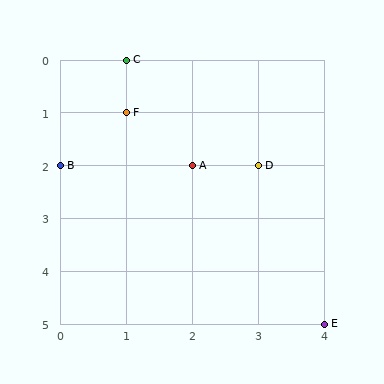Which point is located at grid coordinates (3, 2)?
Point D is at (3, 2).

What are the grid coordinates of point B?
Point B is at grid coordinates (0, 2).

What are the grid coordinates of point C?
Point C is at grid coordinates (1, 0).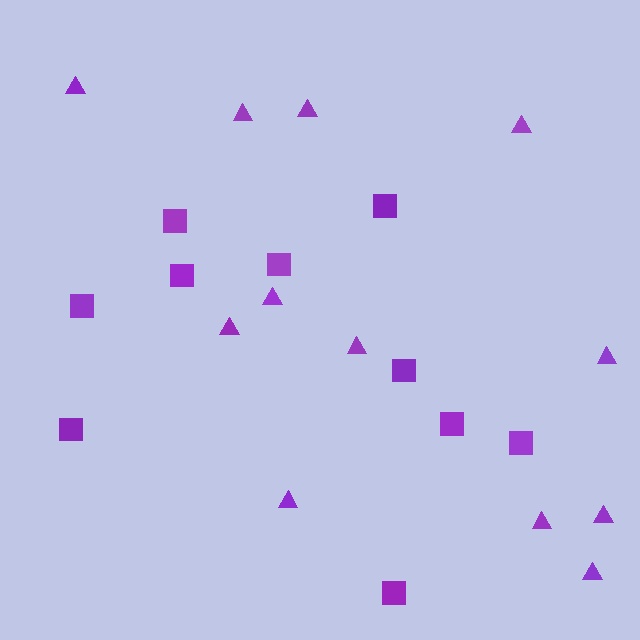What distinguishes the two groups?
There are 2 groups: one group of squares (10) and one group of triangles (12).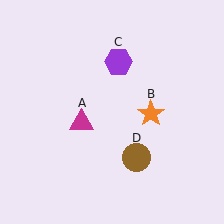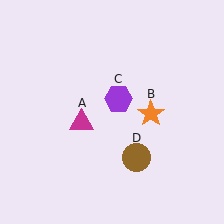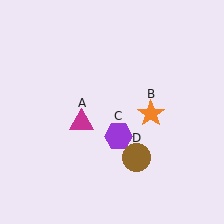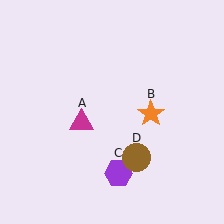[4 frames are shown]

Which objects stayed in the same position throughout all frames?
Magenta triangle (object A) and orange star (object B) and brown circle (object D) remained stationary.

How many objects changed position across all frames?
1 object changed position: purple hexagon (object C).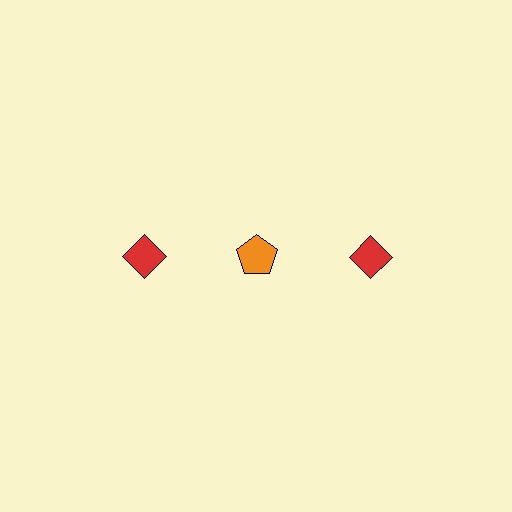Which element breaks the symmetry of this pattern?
The orange pentagon in the top row, second from left column breaks the symmetry. All other shapes are red diamonds.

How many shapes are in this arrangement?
There are 3 shapes arranged in a grid pattern.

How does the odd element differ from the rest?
It differs in both color (orange instead of red) and shape (pentagon instead of diamond).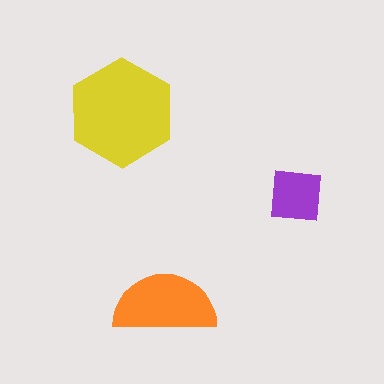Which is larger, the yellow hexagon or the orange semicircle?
The yellow hexagon.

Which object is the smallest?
The purple square.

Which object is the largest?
The yellow hexagon.